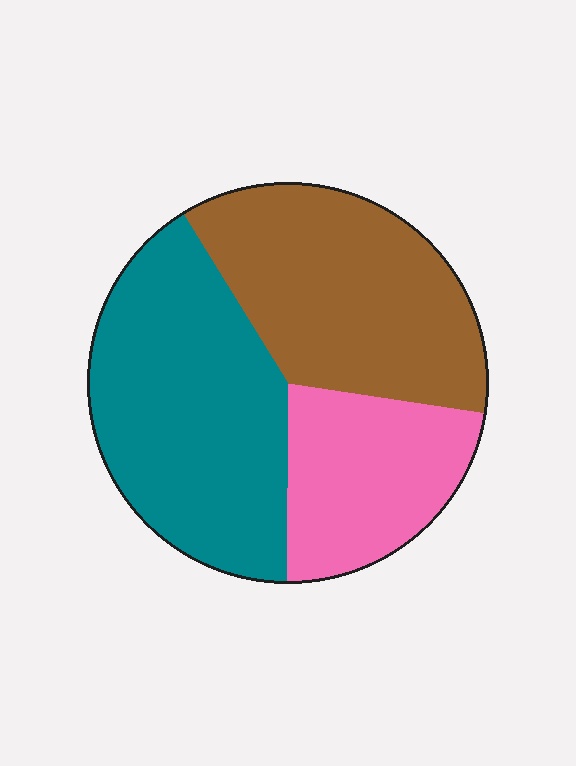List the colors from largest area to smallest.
From largest to smallest: teal, brown, pink.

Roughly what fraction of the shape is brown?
Brown takes up about three eighths (3/8) of the shape.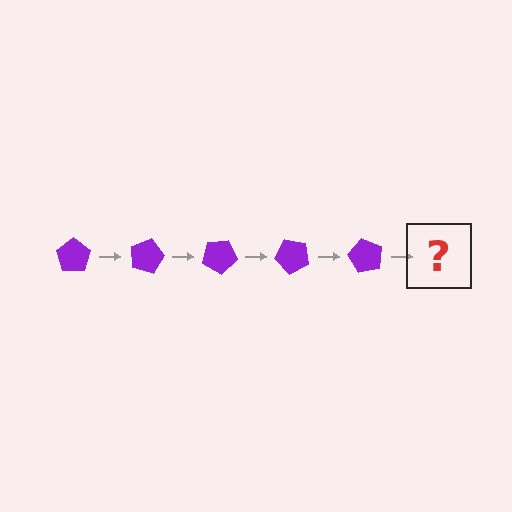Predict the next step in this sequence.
The next step is a purple pentagon rotated 75 degrees.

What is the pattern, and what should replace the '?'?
The pattern is that the pentagon rotates 15 degrees each step. The '?' should be a purple pentagon rotated 75 degrees.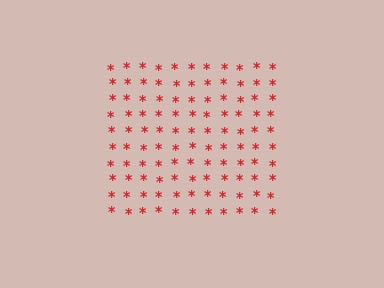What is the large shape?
The large shape is a square.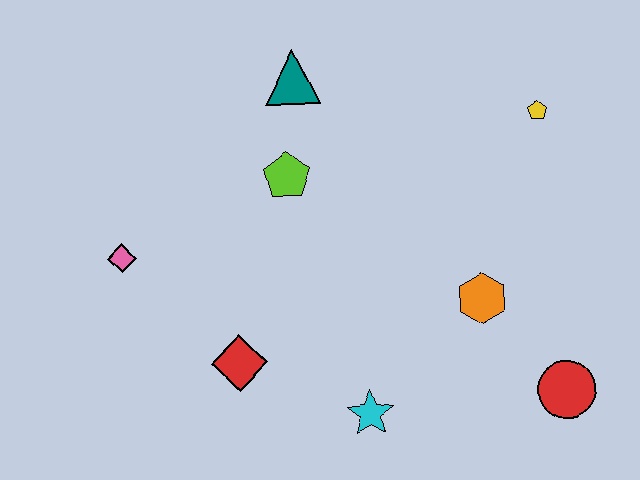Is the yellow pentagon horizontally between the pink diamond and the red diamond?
No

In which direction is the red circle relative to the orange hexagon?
The red circle is below the orange hexagon.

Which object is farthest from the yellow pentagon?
The pink diamond is farthest from the yellow pentagon.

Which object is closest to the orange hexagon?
The red circle is closest to the orange hexagon.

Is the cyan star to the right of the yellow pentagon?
No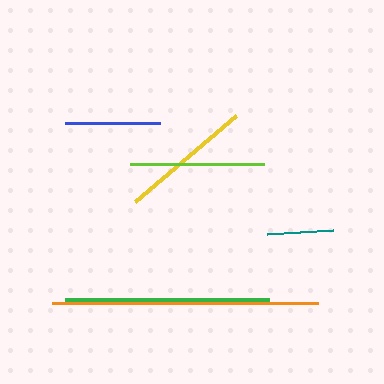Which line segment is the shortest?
The teal line is the shortest at approximately 66 pixels.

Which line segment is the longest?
The orange line is the longest at approximately 267 pixels.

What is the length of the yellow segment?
The yellow segment is approximately 133 pixels long.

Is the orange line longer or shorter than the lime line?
The orange line is longer than the lime line.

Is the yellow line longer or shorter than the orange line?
The orange line is longer than the yellow line.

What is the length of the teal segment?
The teal segment is approximately 66 pixels long.